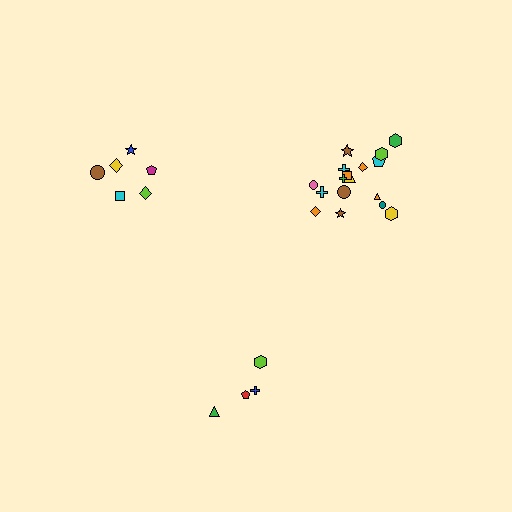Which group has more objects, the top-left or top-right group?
The top-right group.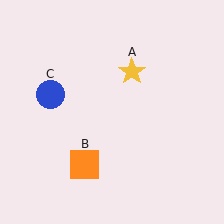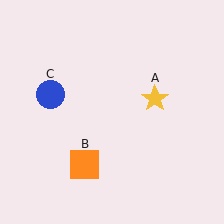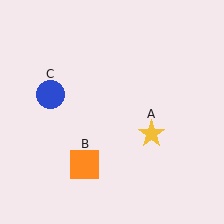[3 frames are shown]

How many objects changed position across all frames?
1 object changed position: yellow star (object A).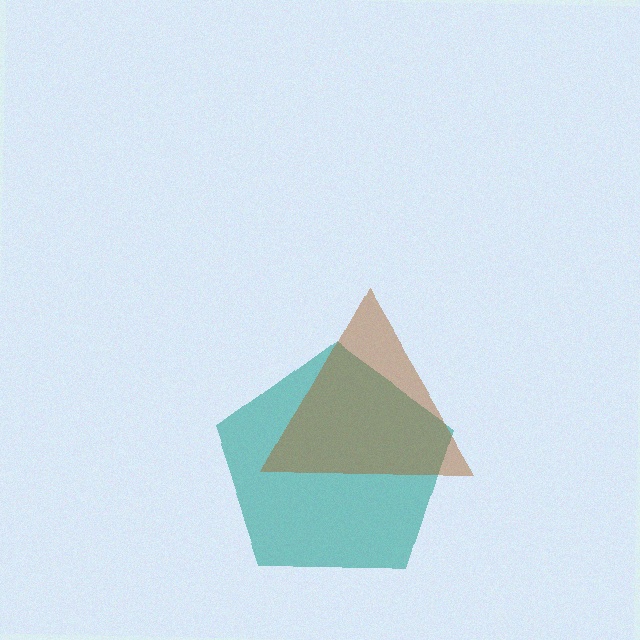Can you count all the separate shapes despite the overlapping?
Yes, there are 2 separate shapes.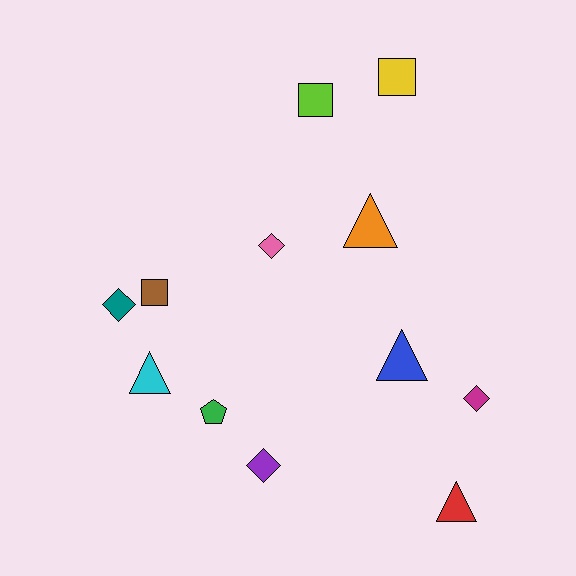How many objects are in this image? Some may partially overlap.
There are 12 objects.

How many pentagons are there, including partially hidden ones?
There is 1 pentagon.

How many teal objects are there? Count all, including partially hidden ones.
There is 1 teal object.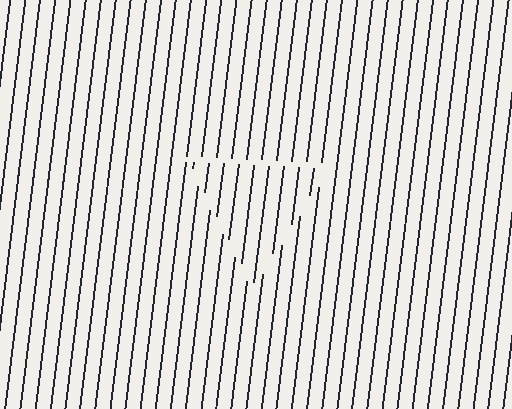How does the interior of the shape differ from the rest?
The interior of the shape contains the same grating, shifted by half a period — the contour is defined by the phase discontinuity where line-ends from the inner and outer gratings abut.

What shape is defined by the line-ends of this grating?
An illusory triangle. The interior of the shape contains the same grating, shifted by half a period — the contour is defined by the phase discontinuity where line-ends from the inner and outer gratings abut.